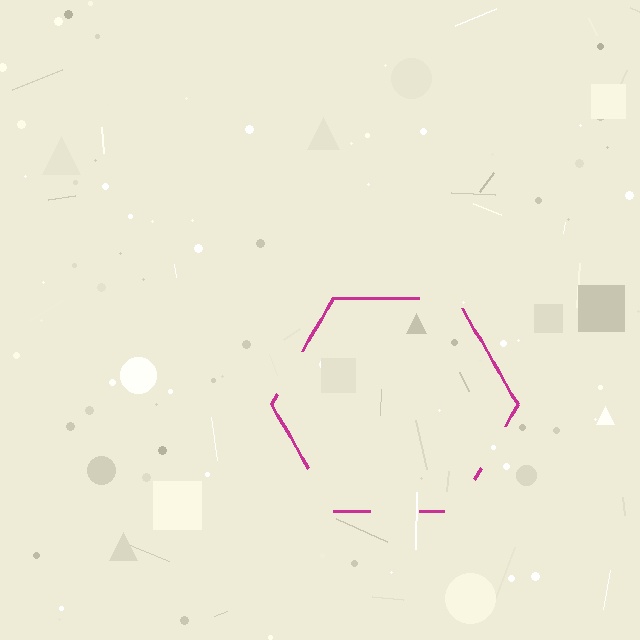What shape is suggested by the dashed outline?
The dashed outline suggests a hexagon.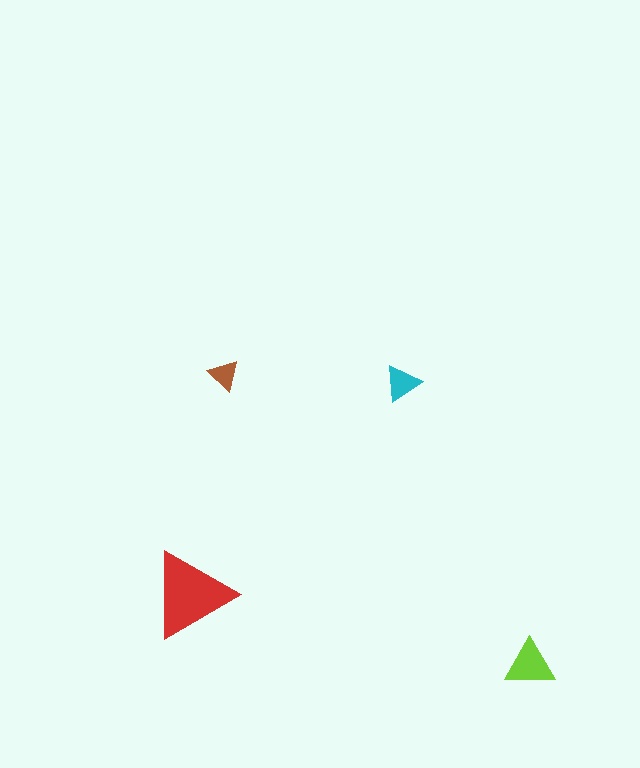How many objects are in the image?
There are 4 objects in the image.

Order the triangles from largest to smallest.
the red one, the lime one, the cyan one, the brown one.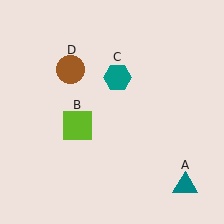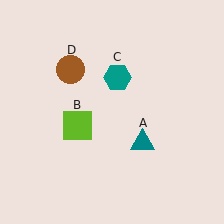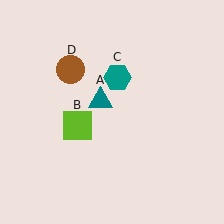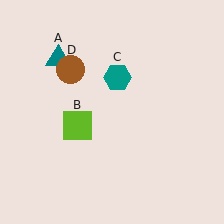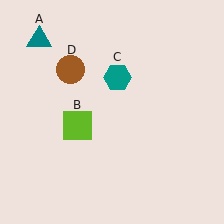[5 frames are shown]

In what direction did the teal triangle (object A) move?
The teal triangle (object A) moved up and to the left.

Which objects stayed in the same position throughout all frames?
Lime square (object B) and teal hexagon (object C) and brown circle (object D) remained stationary.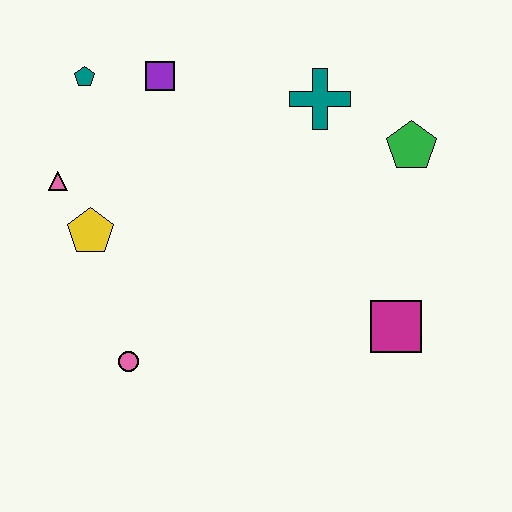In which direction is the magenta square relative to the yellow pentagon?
The magenta square is to the right of the yellow pentagon.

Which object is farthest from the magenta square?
The teal pentagon is farthest from the magenta square.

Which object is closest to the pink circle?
The yellow pentagon is closest to the pink circle.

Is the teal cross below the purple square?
Yes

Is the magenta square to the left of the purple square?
No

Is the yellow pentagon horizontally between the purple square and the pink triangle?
Yes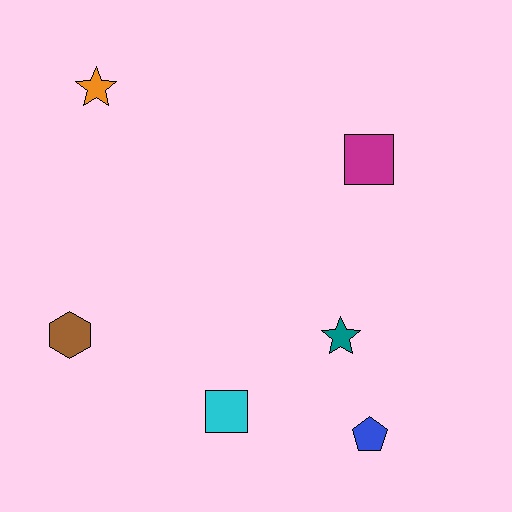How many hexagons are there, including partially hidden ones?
There is 1 hexagon.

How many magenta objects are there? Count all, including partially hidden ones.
There is 1 magenta object.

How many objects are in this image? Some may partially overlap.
There are 6 objects.